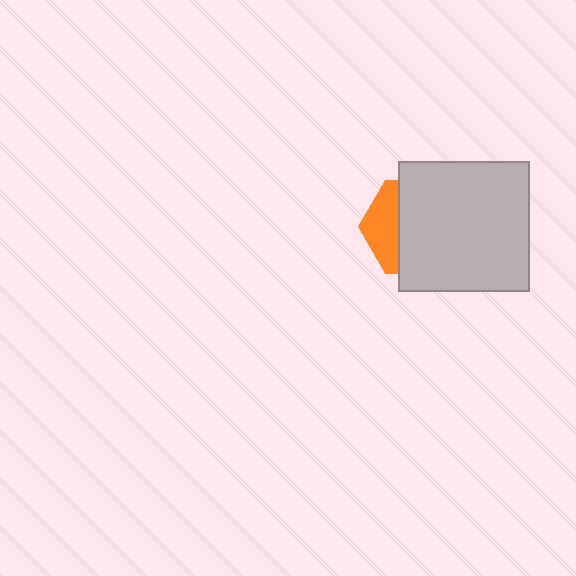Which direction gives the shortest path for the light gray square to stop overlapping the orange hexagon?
Moving right gives the shortest separation.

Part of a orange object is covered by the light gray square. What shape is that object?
It is a hexagon.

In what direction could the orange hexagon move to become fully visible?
The orange hexagon could move left. That would shift it out from behind the light gray square entirely.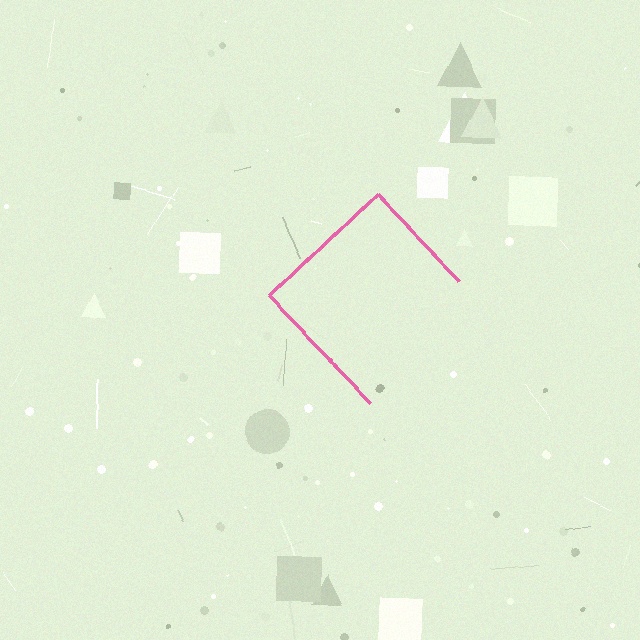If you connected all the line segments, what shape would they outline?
They would outline a diamond.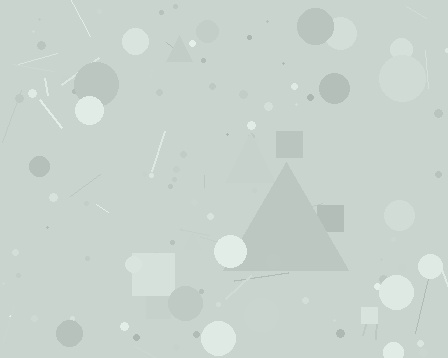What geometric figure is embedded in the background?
A triangle is embedded in the background.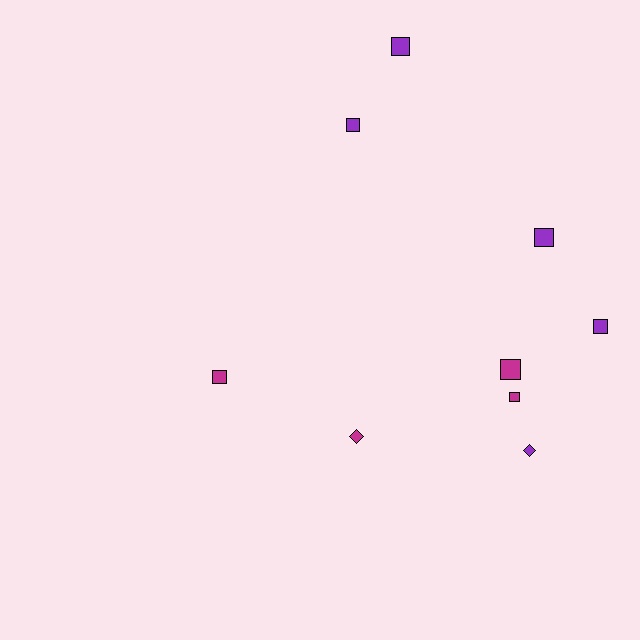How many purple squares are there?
There are 4 purple squares.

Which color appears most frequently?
Purple, with 5 objects.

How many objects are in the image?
There are 9 objects.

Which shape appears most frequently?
Square, with 7 objects.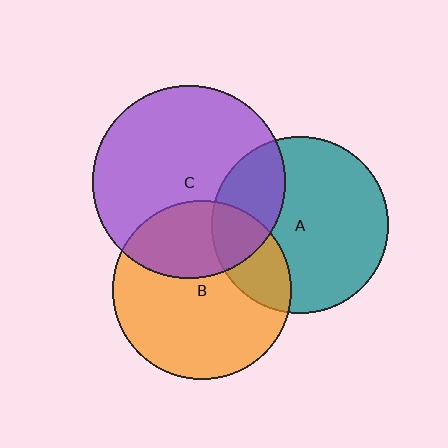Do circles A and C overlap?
Yes.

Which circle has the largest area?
Circle C (purple).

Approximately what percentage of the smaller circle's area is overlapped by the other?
Approximately 25%.